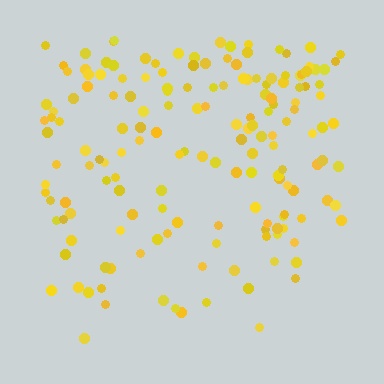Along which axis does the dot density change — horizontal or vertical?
Vertical.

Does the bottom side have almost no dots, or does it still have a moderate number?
Still a moderate number, just noticeably fewer than the top.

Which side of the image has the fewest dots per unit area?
The bottom.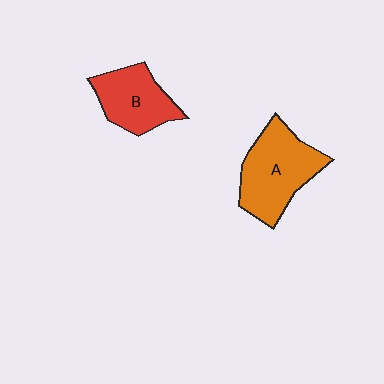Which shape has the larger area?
Shape A (orange).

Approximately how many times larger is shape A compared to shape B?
Approximately 1.4 times.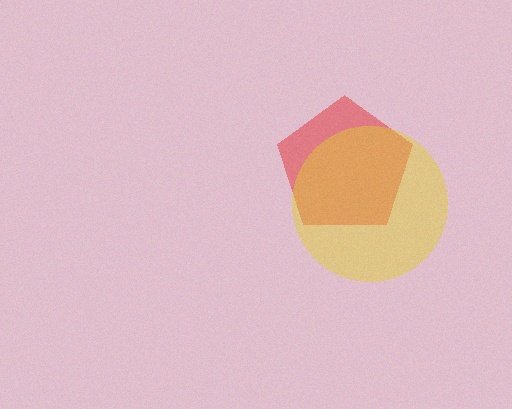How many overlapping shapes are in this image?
There are 2 overlapping shapes in the image.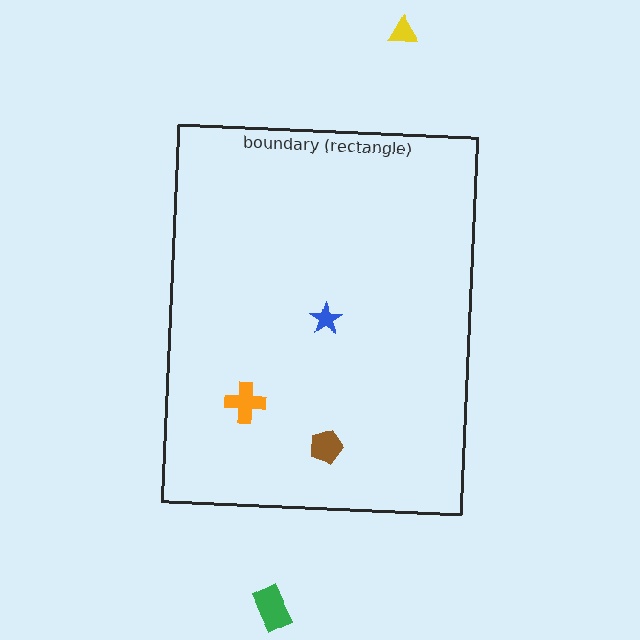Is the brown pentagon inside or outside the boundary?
Inside.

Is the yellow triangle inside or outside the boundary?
Outside.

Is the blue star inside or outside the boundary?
Inside.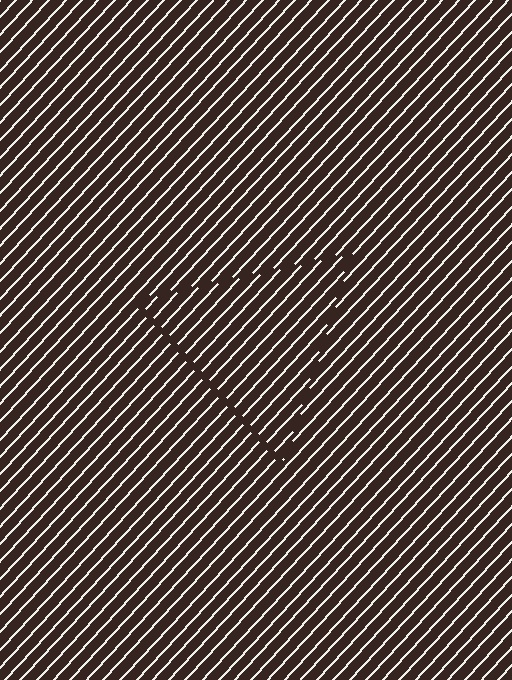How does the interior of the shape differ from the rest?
The interior of the shape contains the same grating, shifted by half a period — the contour is defined by the phase discontinuity where line-ends from the inner and outer gratings abut.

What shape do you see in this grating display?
An illusory triangle. The interior of the shape contains the same grating, shifted by half a period — the contour is defined by the phase discontinuity where line-ends from the inner and outer gratings abut.